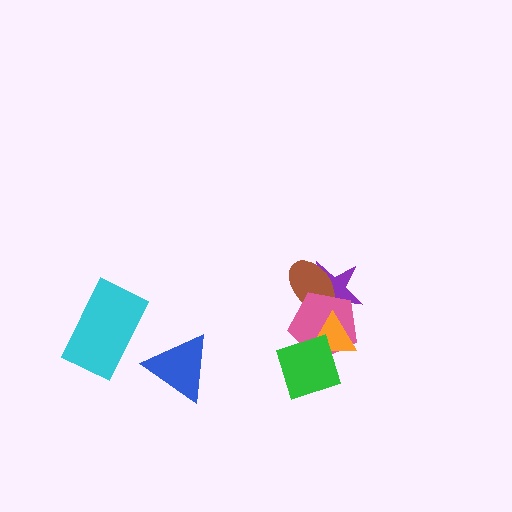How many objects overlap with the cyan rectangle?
0 objects overlap with the cyan rectangle.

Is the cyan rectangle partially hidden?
No, no other shape covers it.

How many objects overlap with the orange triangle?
3 objects overlap with the orange triangle.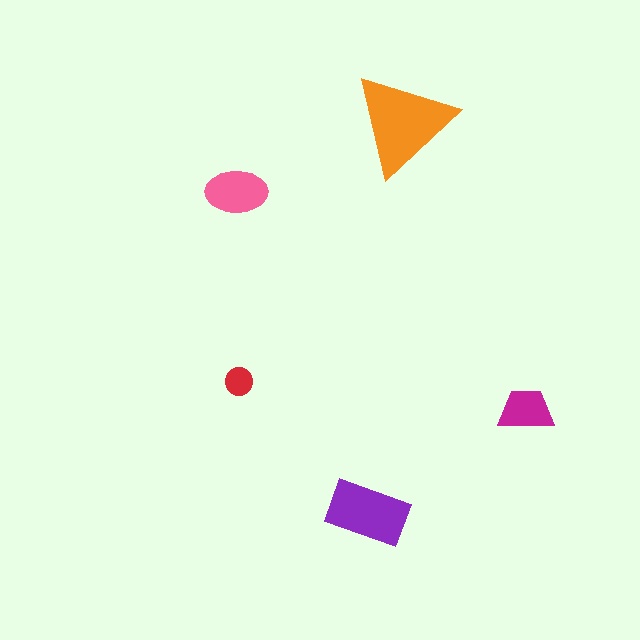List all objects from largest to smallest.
The orange triangle, the purple rectangle, the pink ellipse, the magenta trapezoid, the red circle.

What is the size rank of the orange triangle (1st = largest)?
1st.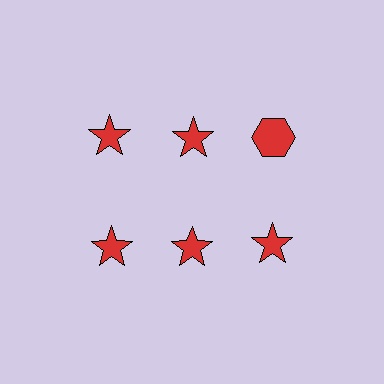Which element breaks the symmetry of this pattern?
The red hexagon in the top row, center column breaks the symmetry. All other shapes are red stars.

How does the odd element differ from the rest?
It has a different shape: hexagon instead of star.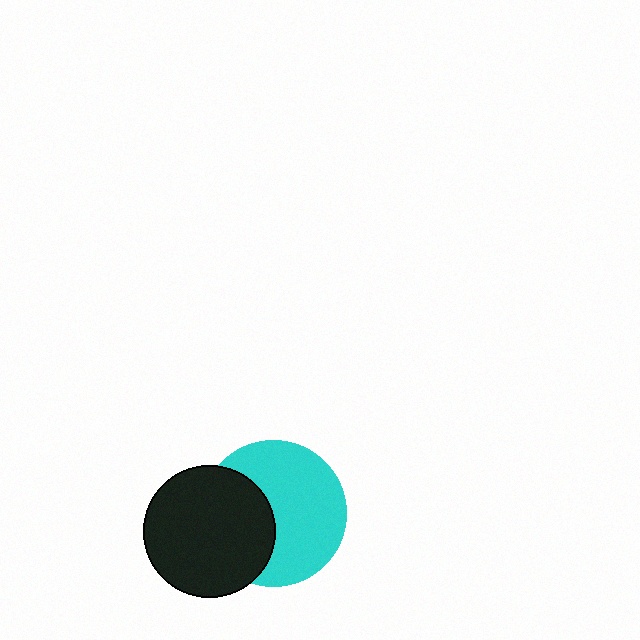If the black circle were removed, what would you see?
You would see the complete cyan circle.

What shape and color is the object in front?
The object in front is a black circle.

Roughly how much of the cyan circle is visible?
About half of it is visible (roughly 62%).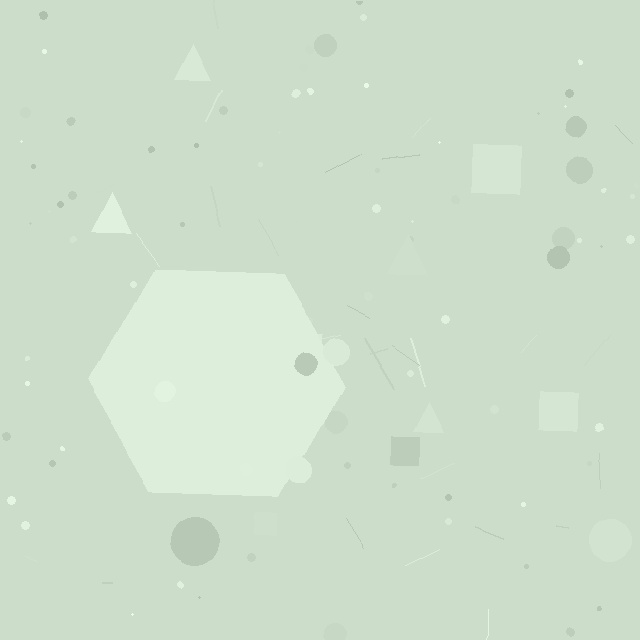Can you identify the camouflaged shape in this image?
The camouflaged shape is a hexagon.